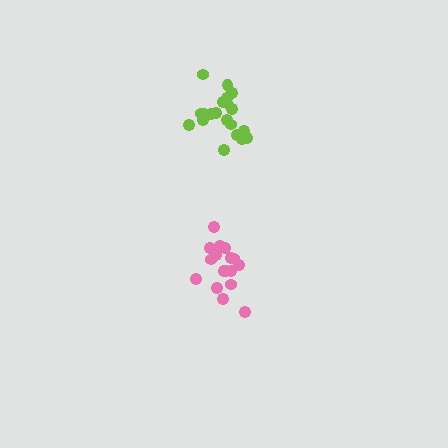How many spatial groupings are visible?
There are 2 spatial groupings.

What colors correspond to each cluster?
The clusters are colored: pink, lime.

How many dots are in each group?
Group 1: 18 dots, Group 2: 20 dots (38 total).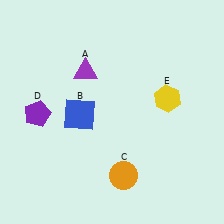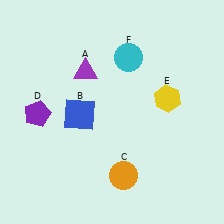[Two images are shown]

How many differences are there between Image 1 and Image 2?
There is 1 difference between the two images.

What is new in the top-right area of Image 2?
A cyan circle (F) was added in the top-right area of Image 2.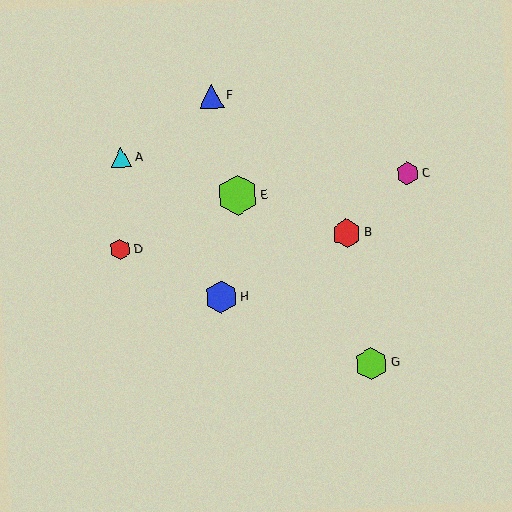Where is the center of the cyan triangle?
The center of the cyan triangle is at (121, 157).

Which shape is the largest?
The lime hexagon (labeled E) is the largest.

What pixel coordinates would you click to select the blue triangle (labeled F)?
Click at (211, 96) to select the blue triangle F.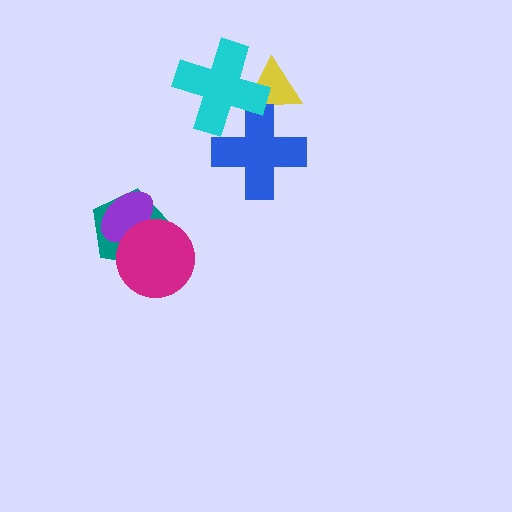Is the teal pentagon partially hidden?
Yes, it is partially covered by another shape.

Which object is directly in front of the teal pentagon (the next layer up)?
The purple ellipse is directly in front of the teal pentagon.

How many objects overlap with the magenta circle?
2 objects overlap with the magenta circle.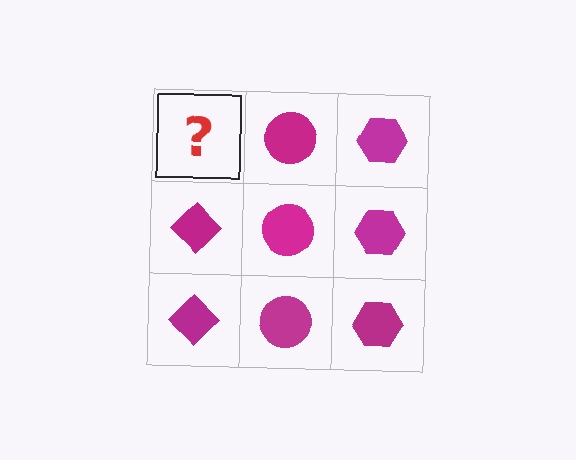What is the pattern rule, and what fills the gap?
The rule is that each column has a consistent shape. The gap should be filled with a magenta diamond.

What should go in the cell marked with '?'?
The missing cell should contain a magenta diamond.